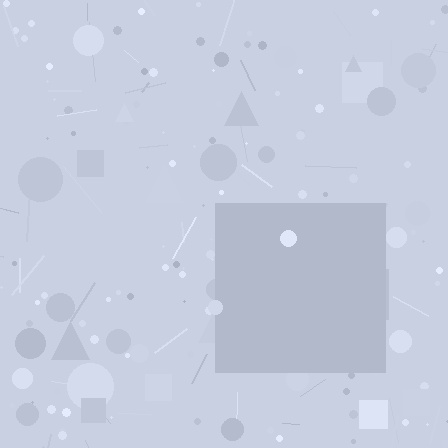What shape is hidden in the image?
A square is hidden in the image.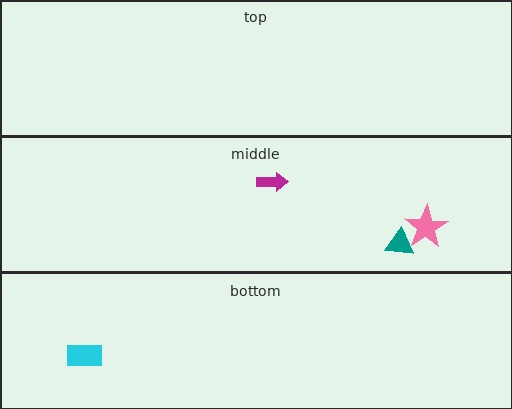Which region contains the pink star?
The middle region.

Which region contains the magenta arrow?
The middle region.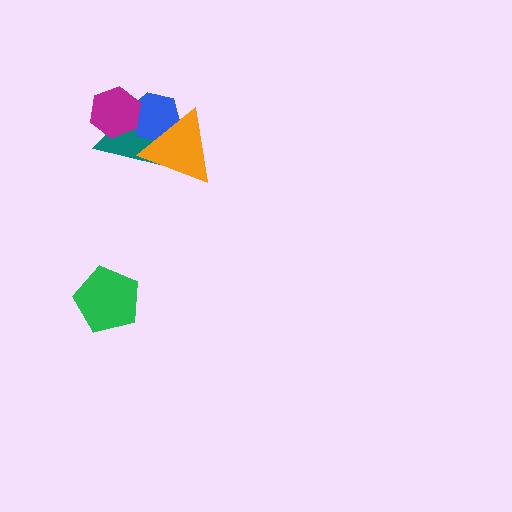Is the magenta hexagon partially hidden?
No, no other shape covers it.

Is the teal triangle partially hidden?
Yes, it is partially covered by another shape.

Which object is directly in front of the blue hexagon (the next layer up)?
The magenta hexagon is directly in front of the blue hexagon.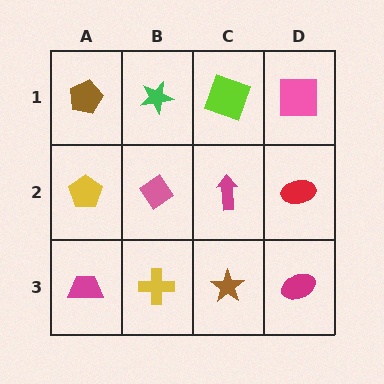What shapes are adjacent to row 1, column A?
A yellow pentagon (row 2, column A), a green star (row 1, column B).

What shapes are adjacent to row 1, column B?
A pink diamond (row 2, column B), a brown pentagon (row 1, column A), a lime square (row 1, column C).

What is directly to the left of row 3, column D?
A brown star.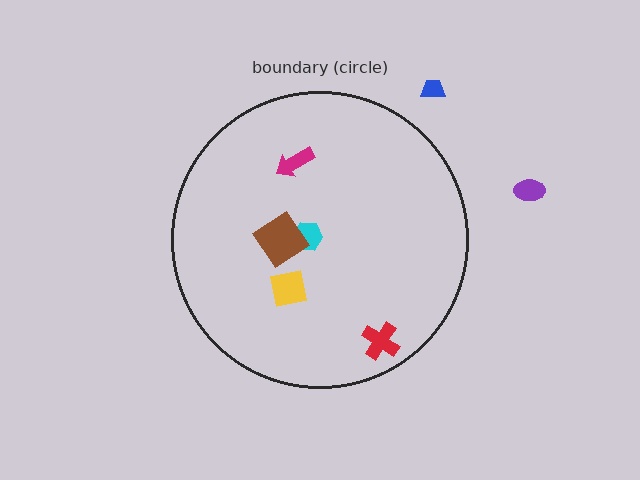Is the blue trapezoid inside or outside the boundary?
Outside.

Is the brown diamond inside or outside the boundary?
Inside.